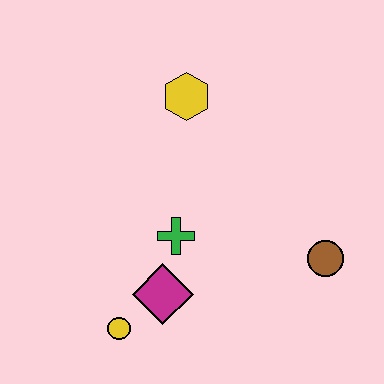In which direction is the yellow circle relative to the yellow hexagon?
The yellow circle is below the yellow hexagon.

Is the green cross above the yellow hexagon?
No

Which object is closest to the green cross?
The magenta diamond is closest to the green cross.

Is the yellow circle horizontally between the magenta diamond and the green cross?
No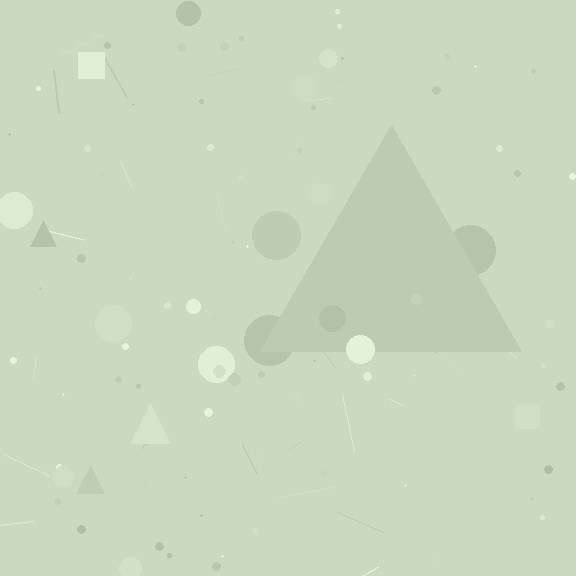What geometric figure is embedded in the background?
A triangle is embedded in the background.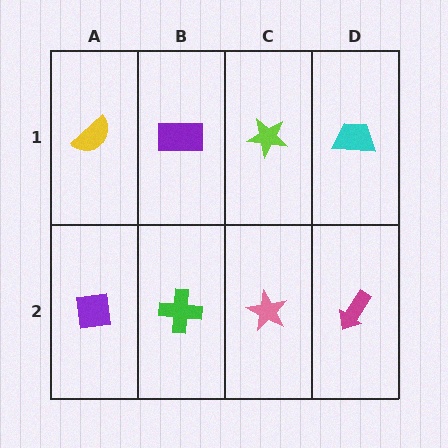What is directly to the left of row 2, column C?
A green cross.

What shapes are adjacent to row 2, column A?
A yellow semicircle (row 1, column A), a green cross (row 2, column B).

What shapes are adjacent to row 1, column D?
A magenta arrow (row 2, column D), a lime star (row 1, column C).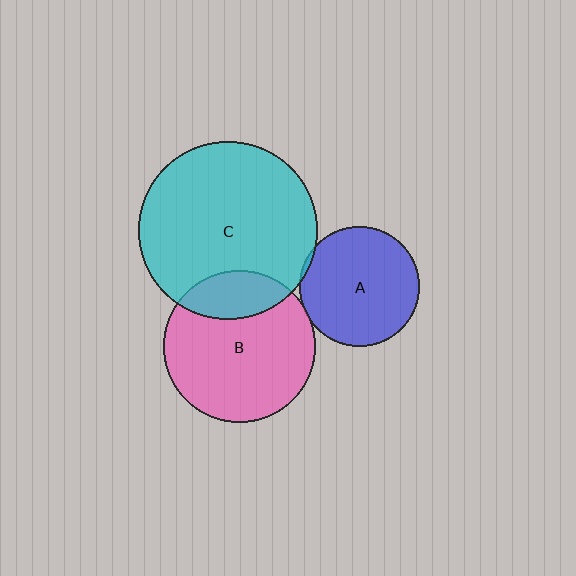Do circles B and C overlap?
Yes.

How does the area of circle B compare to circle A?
Approximately 1.6 times.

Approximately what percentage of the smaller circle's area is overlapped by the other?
Approximately 20%.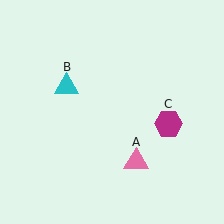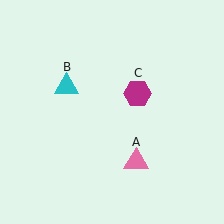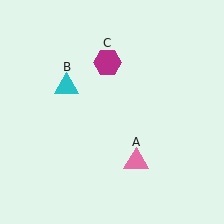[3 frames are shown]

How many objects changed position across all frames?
1 object changed position: magenta hexagon (object C).